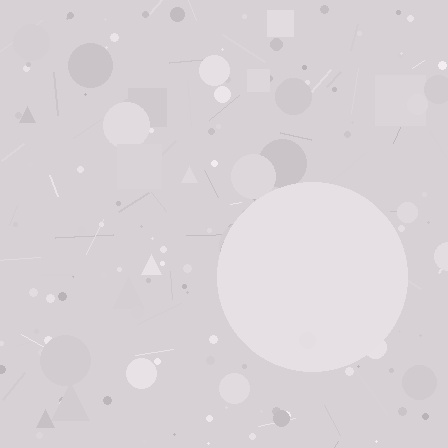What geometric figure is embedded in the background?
A circle is embedded in the background.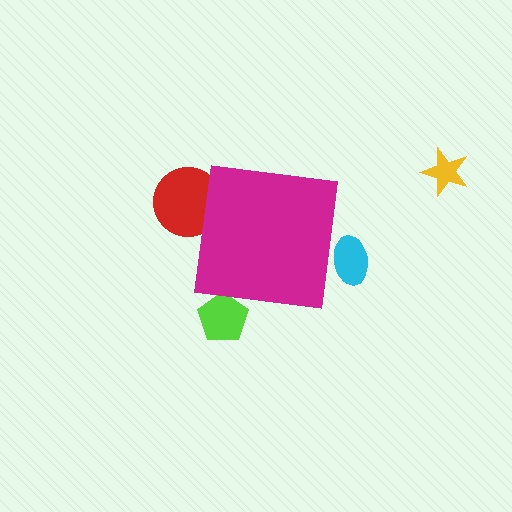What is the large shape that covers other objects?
A magenta square.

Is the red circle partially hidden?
Yes, the red circle is partially hidden behind the magenta square.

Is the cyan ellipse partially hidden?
Yes, the cyan ellipse is partially hidden behind the magenta square.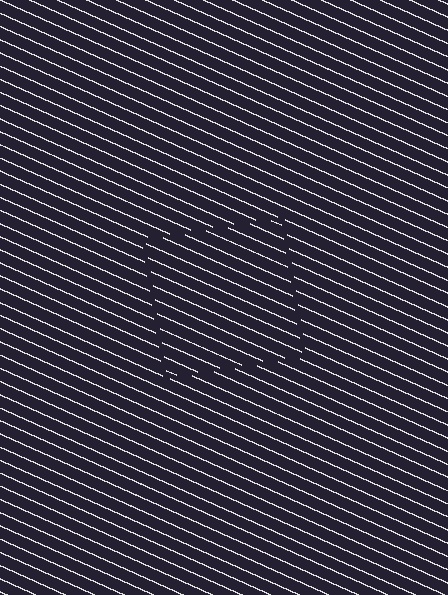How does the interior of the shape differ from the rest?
The interior of the shape contains the same grating, shifted by half a period — the contour is defined by the phase discontinuity where line-ends from the inner and outer gratings abut.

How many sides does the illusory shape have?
4 sides — the line-ends trace a square.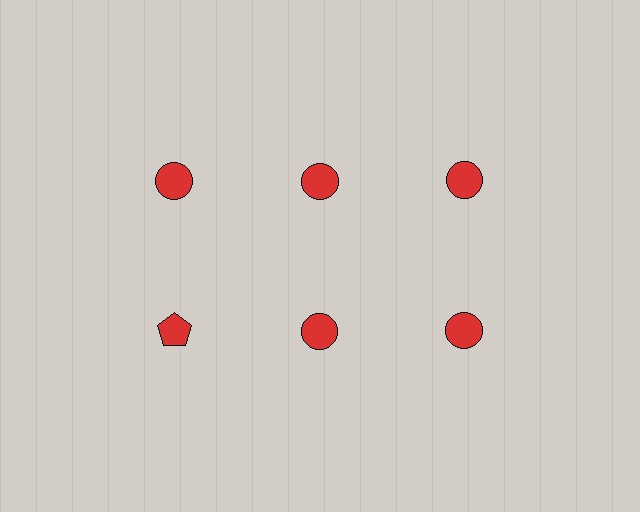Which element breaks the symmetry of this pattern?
The red pentagon in the second row, leftmost column breaks the symmetry. All other shapes are red circles.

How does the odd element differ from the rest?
It has a different shape: pentagon instead of circle.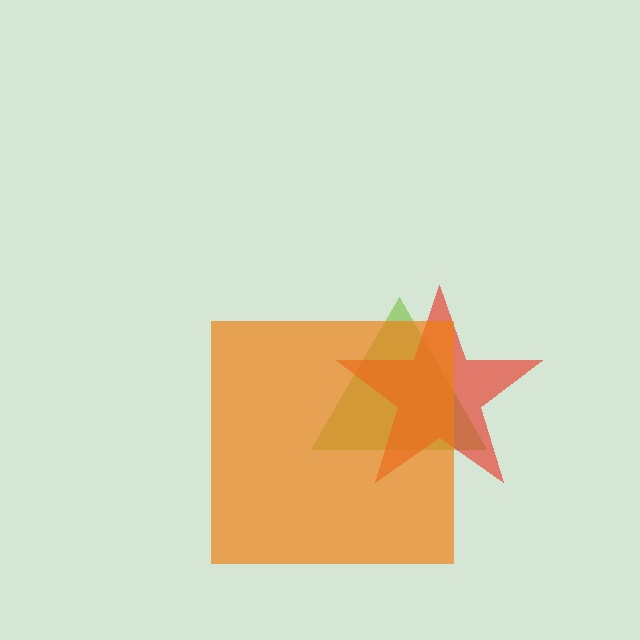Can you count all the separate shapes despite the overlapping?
Yes, there are 3 separate shapes.